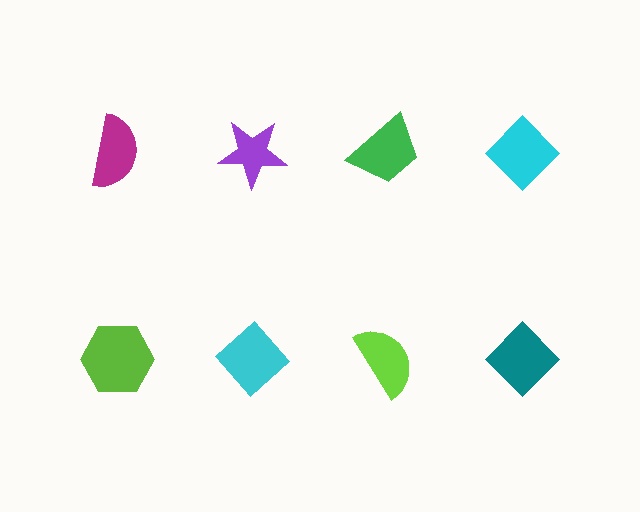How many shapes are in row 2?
4 shapes.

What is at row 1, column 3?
A green trapezoid.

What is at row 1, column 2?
A purple star.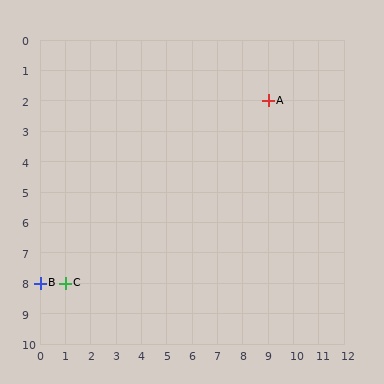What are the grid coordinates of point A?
Point A is at grid coordinates (9, 2).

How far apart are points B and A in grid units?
Points B and A are 9 columns and 6 rows apart (about 10.8 grid units diagonally).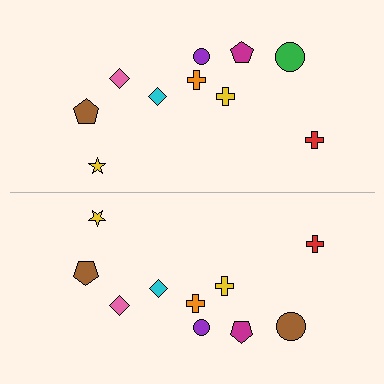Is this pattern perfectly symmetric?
No, the pattern is not perfectly symmetric. The brown circle on the bottom side breaks the symmetry — its mirror counterpart is green.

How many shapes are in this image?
There are 20 shapes in this image.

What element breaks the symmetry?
The brown circle on the bottom side breaks the symmetry — its mirror counterpart is green.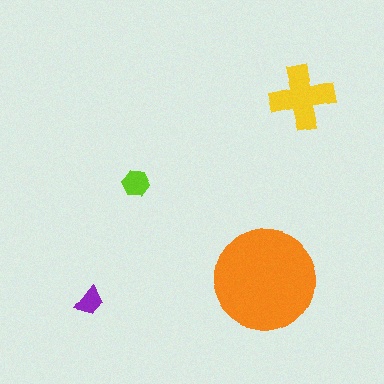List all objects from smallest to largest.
The purple trapezoid, the lime hexagon, the yellow cross, the orange circle.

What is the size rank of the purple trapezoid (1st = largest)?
4th.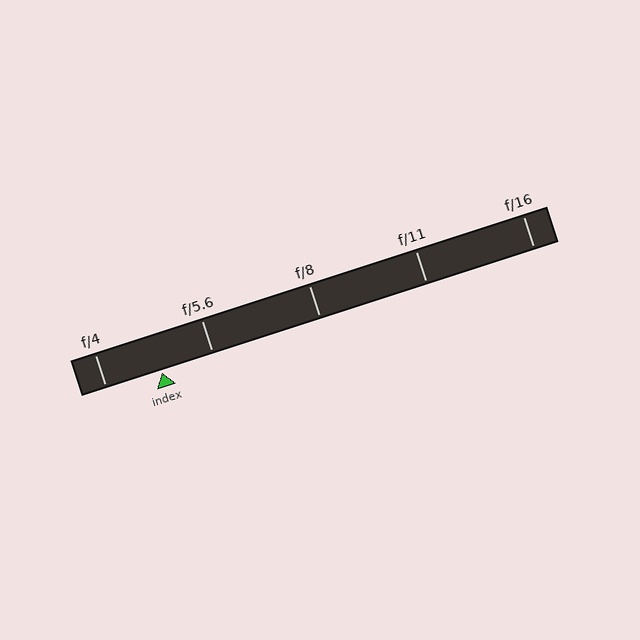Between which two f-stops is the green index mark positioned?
The index mark is between f/4 and f/5.6.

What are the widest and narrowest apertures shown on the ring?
The widest aperture shown is f/4 and the narrowest is f/16.